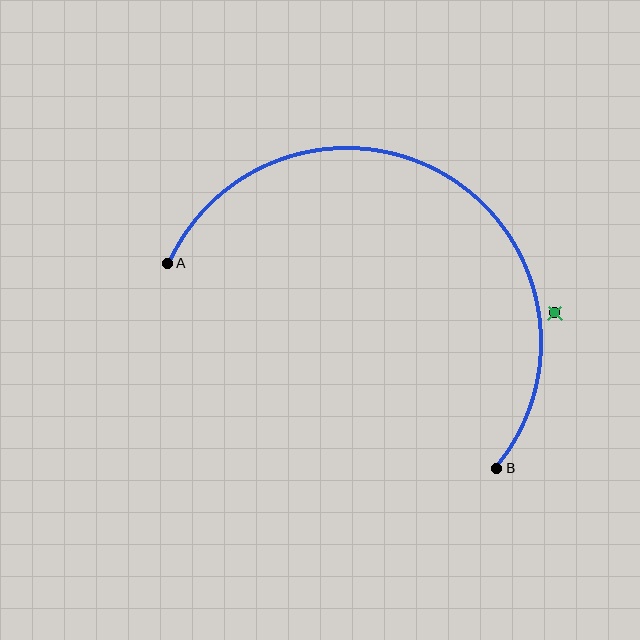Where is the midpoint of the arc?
The arc midpoint is the point on the curve farthest from the straight line joining A and B. It sits above that line.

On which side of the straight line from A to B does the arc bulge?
The arc bulges above the straight line connecting A and B.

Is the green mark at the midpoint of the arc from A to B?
No — the green mark does not lie on the arc at all. It sits slightly outside the curve.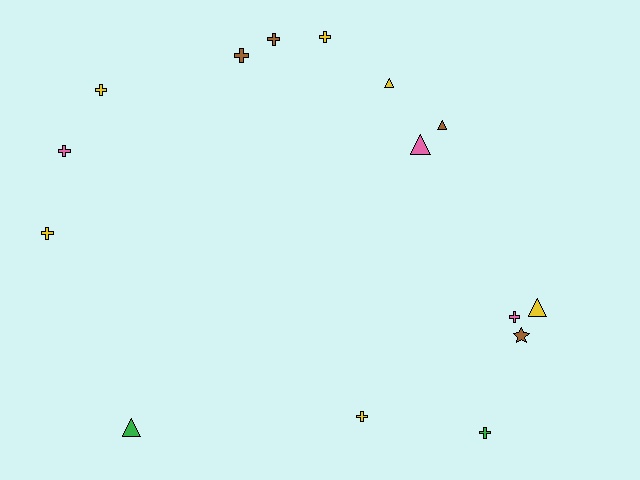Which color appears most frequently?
Yellow, with 6 objects.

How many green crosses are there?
There is 1 green cross.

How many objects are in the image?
There are 15 objects.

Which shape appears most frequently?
Cross, with 9 objects.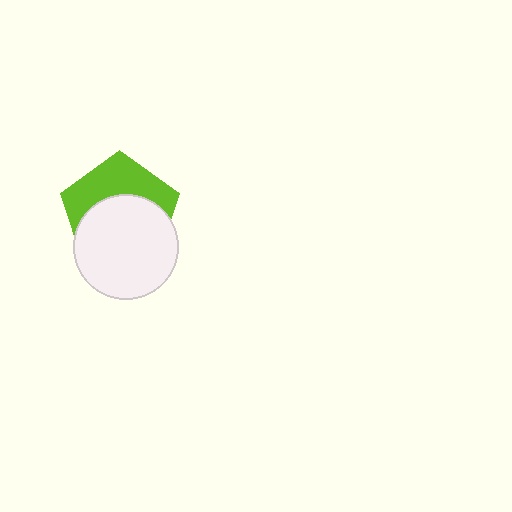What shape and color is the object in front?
The object in front is a white circle.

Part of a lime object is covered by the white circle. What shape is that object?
It is a pentagon.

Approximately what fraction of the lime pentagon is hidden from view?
Roughly 58% of the lime pentagon is hidden behind the white circle.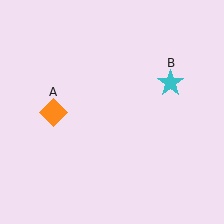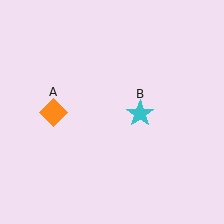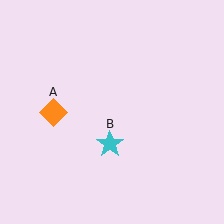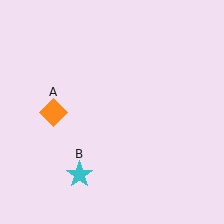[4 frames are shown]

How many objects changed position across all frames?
1 object changed position: cyan star (object B).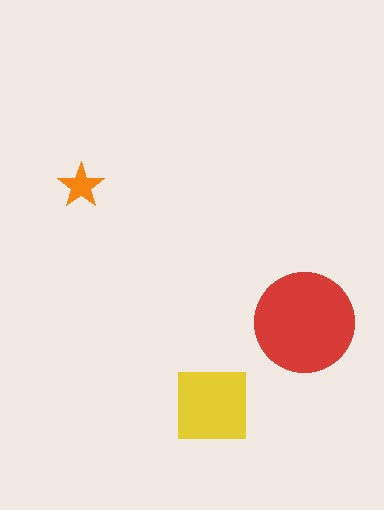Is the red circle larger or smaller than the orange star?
Larger.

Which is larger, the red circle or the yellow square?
The red circle.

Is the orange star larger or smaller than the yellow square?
Smaller.